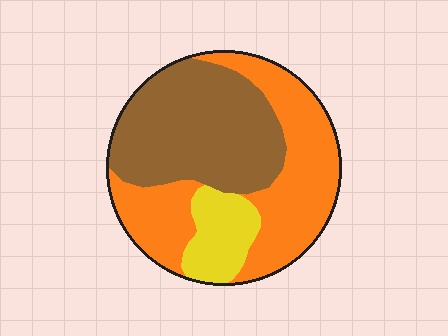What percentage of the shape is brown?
Brown takes up about two fifths (2/5) of the shape.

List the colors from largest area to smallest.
From largest to smallest: orange, brown, yellow.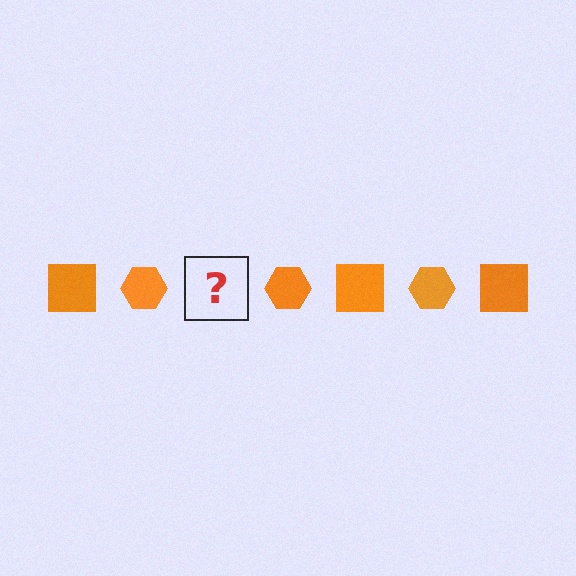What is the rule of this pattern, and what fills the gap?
The rule is that the pattern cycles through square, hexagon shapes in orange. The gap should be filled with an orange square.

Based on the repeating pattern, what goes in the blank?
The blank should be an orange square.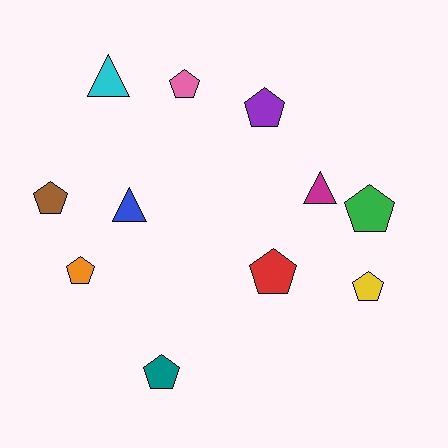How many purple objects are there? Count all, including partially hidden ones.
There is 1 purple object.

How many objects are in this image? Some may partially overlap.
There are 11 objects.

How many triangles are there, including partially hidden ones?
There are 3 triangles.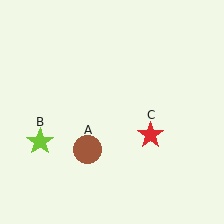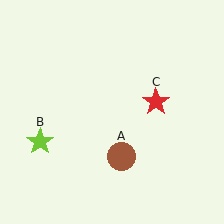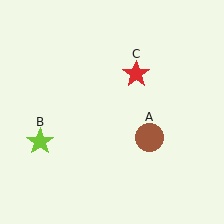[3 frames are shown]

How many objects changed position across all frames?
2 objects changed position: brown circle (object A), red star (object C).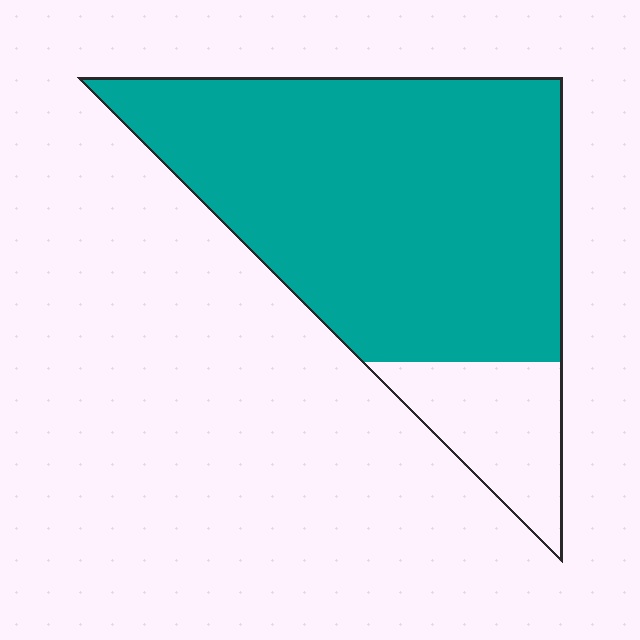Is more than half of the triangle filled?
Yes.